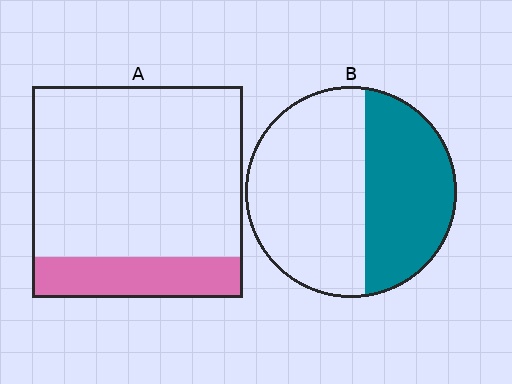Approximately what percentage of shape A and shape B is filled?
A is approximately 20% and B is approximately 40%.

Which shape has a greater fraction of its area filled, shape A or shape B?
Shape B.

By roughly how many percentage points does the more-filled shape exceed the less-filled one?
By roughly 20 percentage points (B over A).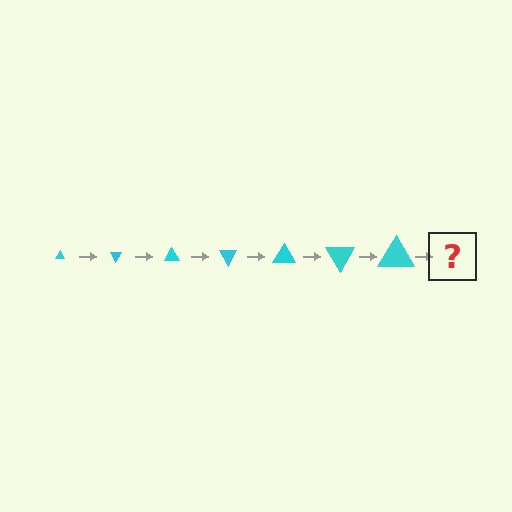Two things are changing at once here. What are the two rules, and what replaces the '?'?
The two rules are that the triangle grows larger each step and it rotates 60 degrees each step. The '?' should be a triangle, larger than the previous one and rotated 420 degrees from the start.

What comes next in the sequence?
The next element should be a triangle, larger than the previous one and rotated 420 degrees from the start.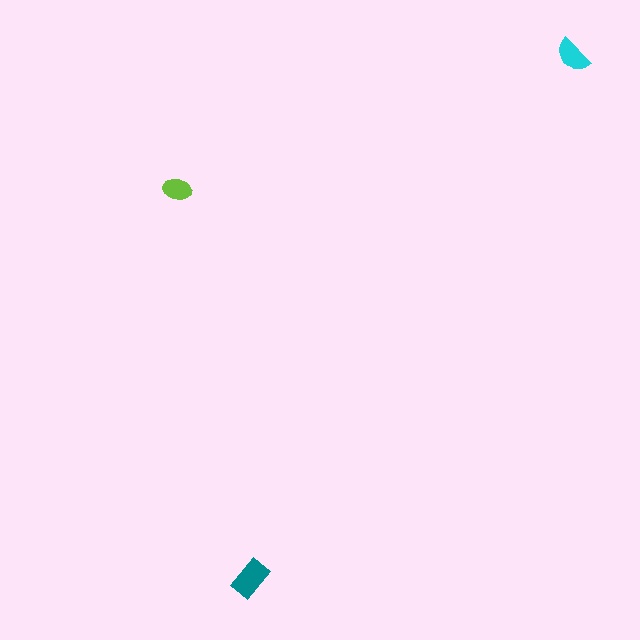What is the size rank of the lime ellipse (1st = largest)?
3rd.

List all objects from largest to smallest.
The teal rectangle, the cyan semicircle, the lime ellipse.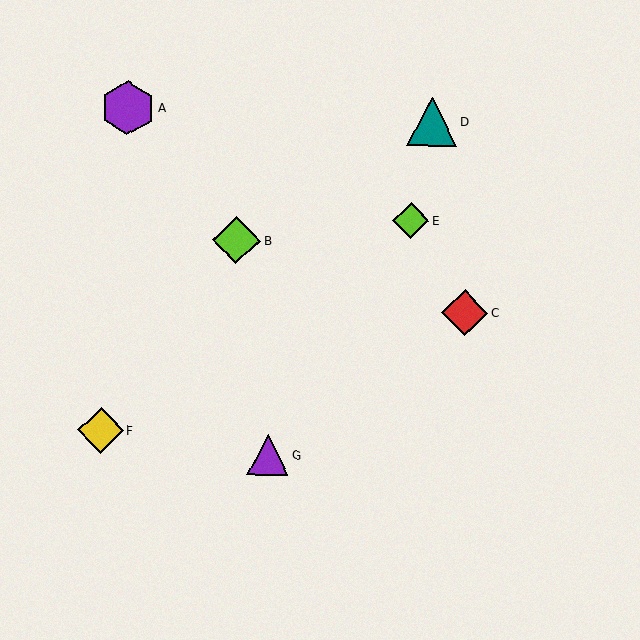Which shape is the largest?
The purple hexagon (labeled A) is the largest.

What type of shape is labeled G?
Shape G is a purple triangle.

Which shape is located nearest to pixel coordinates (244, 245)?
The lime diamond (labeled B) at (237, 240) is nearest to that location.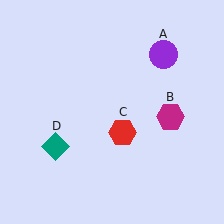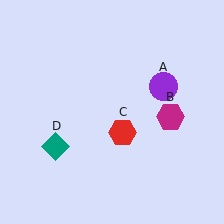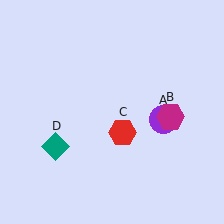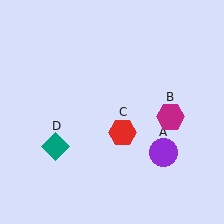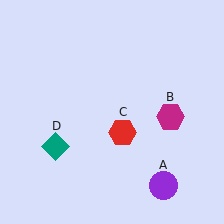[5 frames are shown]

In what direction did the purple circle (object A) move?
The purple circle (object A) moved down.